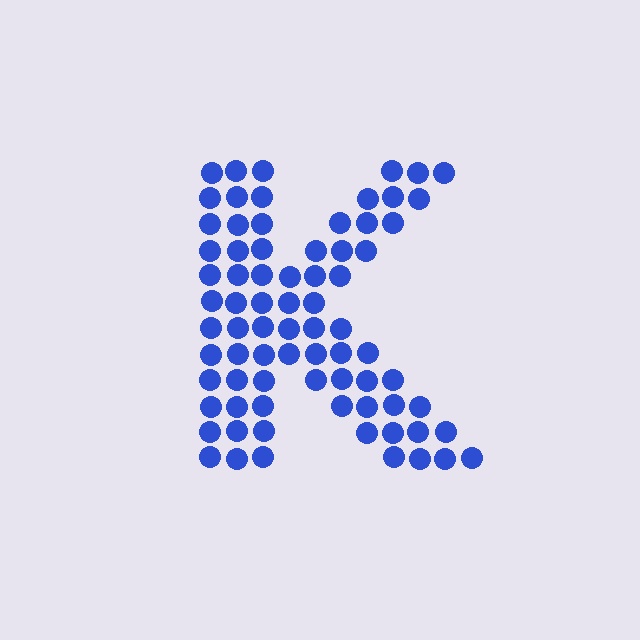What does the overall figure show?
The overall figure shows the letter K.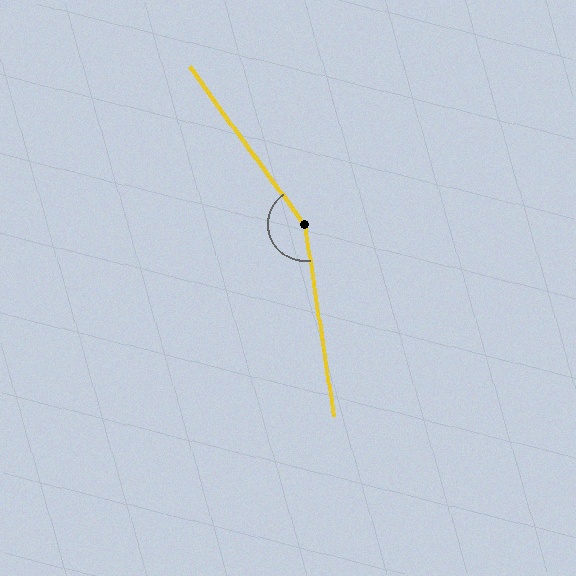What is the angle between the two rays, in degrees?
Approximately 153 degrees.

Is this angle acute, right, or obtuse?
It is obtuse.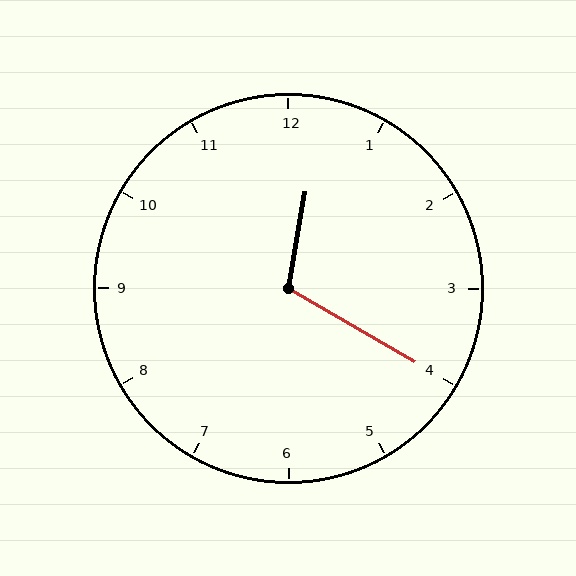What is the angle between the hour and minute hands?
Approximately 110 degrees.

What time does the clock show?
12:20.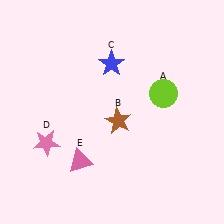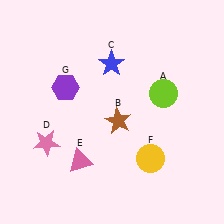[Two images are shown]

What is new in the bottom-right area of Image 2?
A yellow circle (F) was added in the bottom-right area of Image 2.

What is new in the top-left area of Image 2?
A purple hexagon (G) was added in the top-left area of Image 2.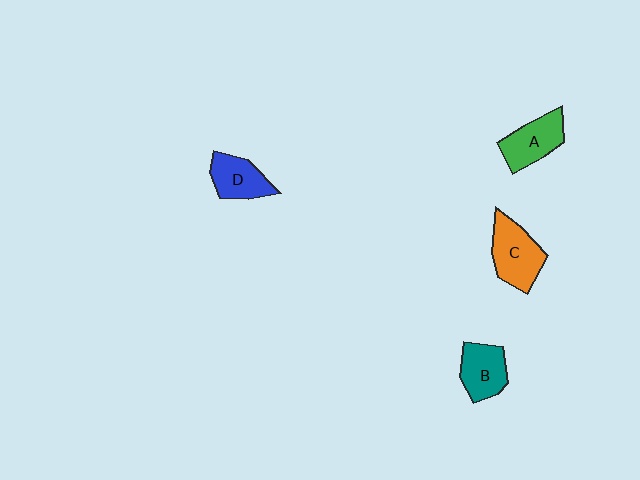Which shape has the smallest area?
Shape D (blue).